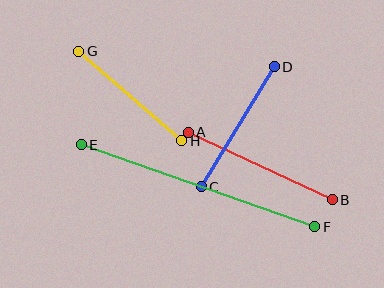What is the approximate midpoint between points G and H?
The midpoint is at approximately (130, 96) pixels.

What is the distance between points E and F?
The distance is approximately 248 pixels.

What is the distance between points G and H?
The distance is approximately 137 pixels.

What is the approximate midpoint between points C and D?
The midpoint is at approximately (238, 127) pixels.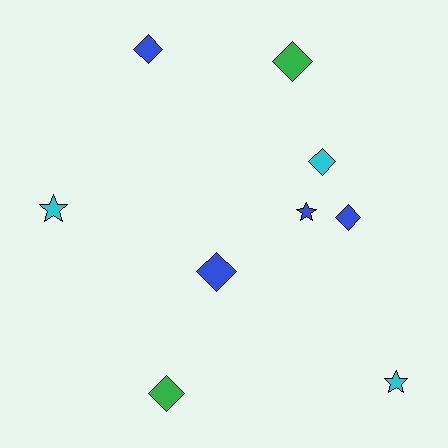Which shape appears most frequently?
Diamond, with 6 objects.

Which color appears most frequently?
Blue, with 4 objects.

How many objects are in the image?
There are 9 objects.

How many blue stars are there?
There is 1 blue star.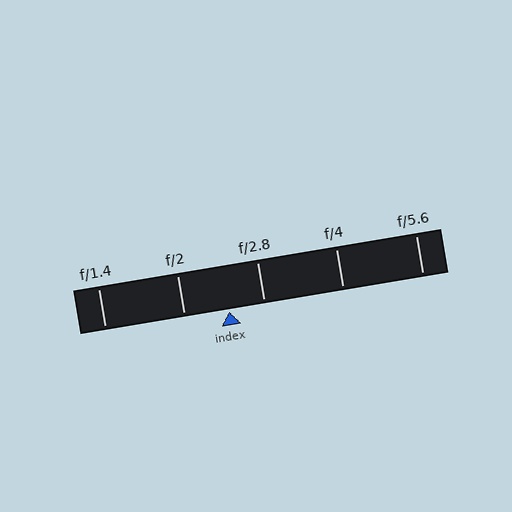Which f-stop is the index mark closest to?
The index mark is closest to f/2.8.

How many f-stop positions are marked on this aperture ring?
There are 5 f-stop positions marked.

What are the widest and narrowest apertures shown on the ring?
The widest aperture shown is f/1.4 and the narrowest is f/5.6.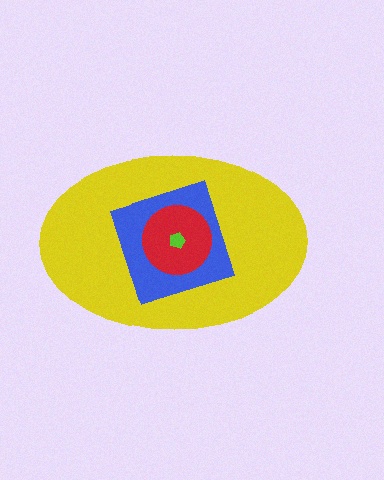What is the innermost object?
The lime pentagon.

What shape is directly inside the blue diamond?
The red circle.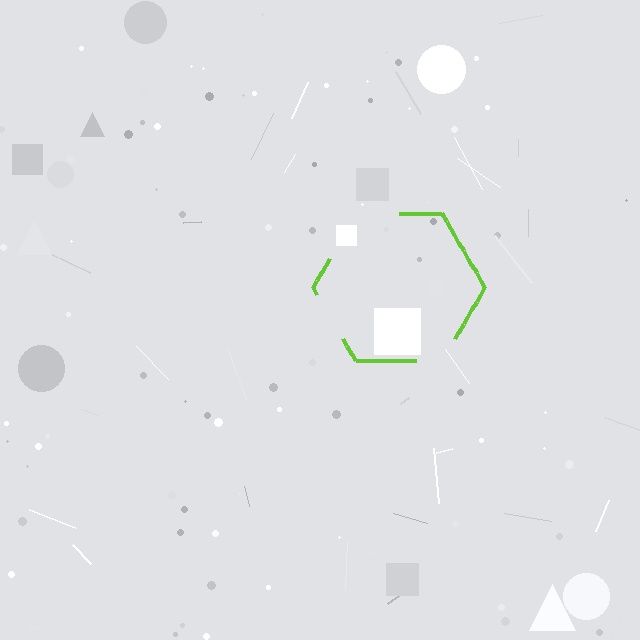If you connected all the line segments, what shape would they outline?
They would outline a hexagon.